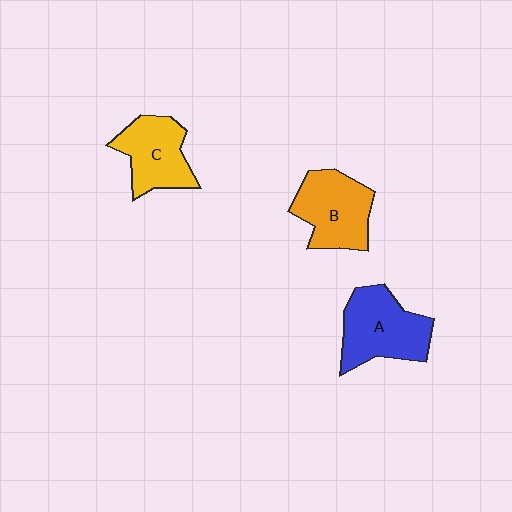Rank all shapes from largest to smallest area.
From largest to smallest: A (blue), B (orange), C (yellow).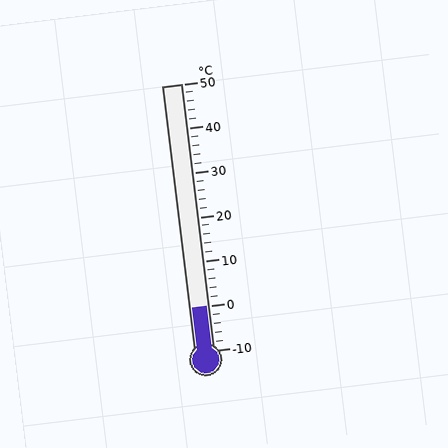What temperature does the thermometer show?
The thermometer shows approximately 0°C.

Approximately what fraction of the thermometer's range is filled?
The thermometer is filled to approximately 15% of its range.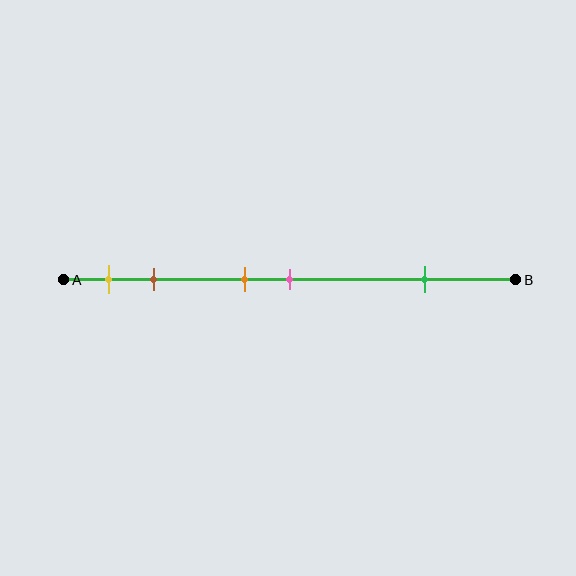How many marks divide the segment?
There are 5 marks dividing the segment.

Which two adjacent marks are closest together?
The orange and pink marks are the closest adjacent pair.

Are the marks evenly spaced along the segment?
No, the marks are not evenly spaced.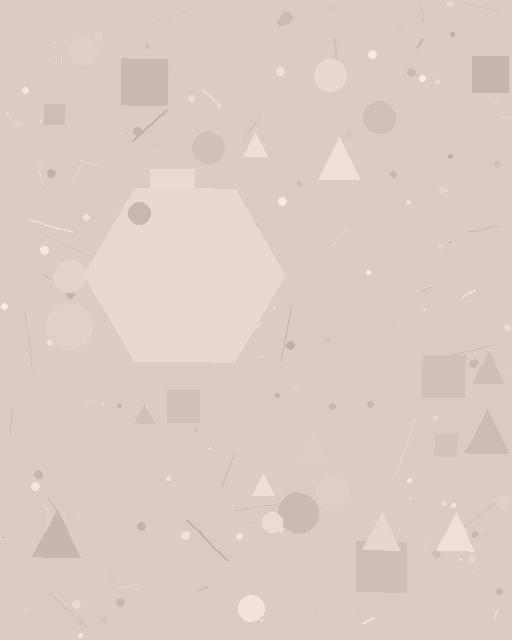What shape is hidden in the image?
A hexagon is hidden in the image.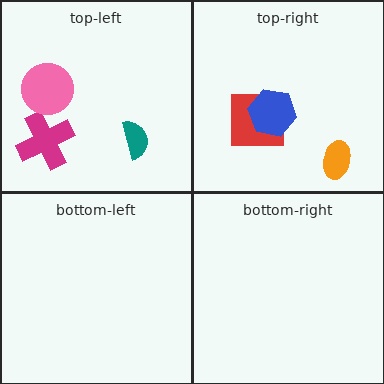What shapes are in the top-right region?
The orange ellipse, the red square, the blue hexagon.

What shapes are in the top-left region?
The magenta cross, the pink circle, the teal semicircle.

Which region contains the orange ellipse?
The top-right region.